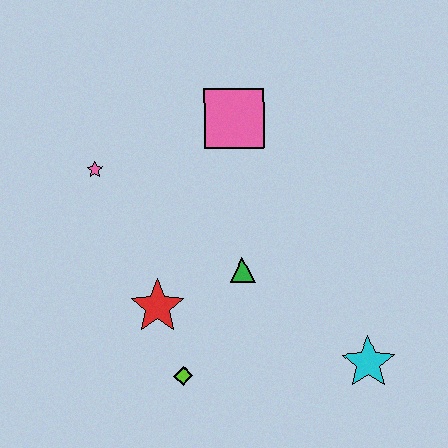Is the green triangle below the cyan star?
No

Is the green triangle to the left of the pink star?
No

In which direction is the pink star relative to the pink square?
The pink star is to the left of the pink square.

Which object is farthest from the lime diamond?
The pink square is farthest from the lime diamond.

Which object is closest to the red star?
The lime diamond is closest to the red star.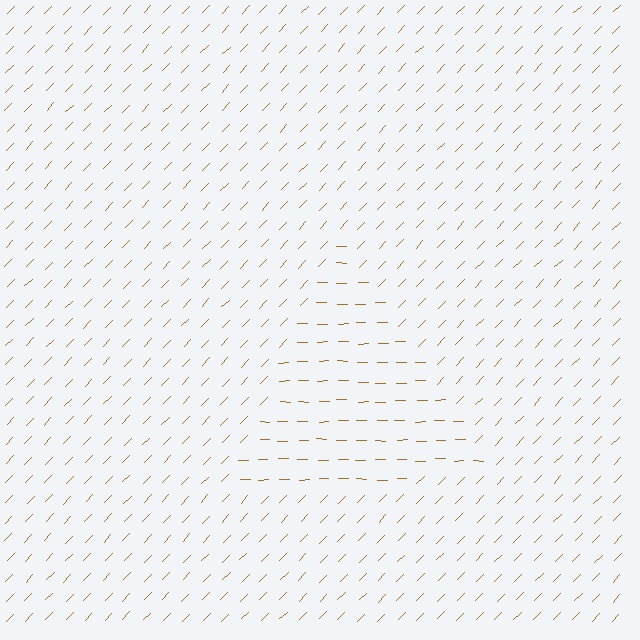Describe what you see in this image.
The image is filled with small brown line segments. A triangle region in the image has lines oriented differently from the surrounding lines, creating a visible texture boundary.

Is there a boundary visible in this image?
Yes, there is a texture boundary formed by a change in line orientation.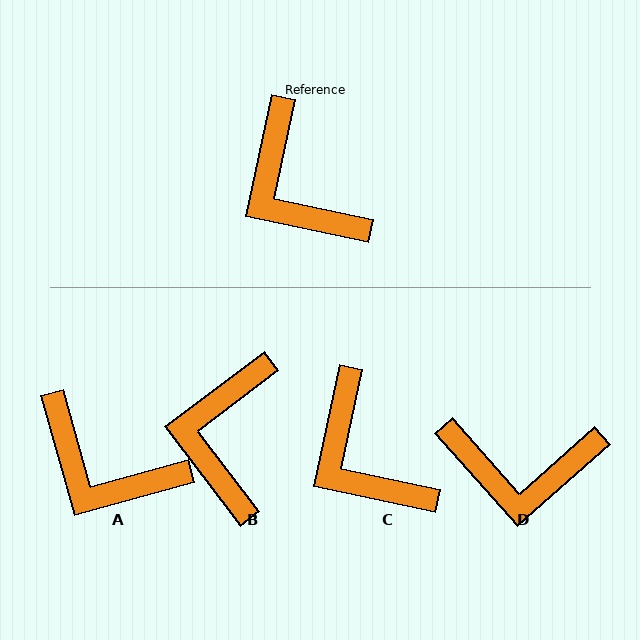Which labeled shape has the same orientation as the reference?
C.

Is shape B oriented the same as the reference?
No, it is off by about 41 degrees.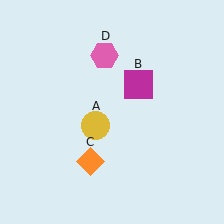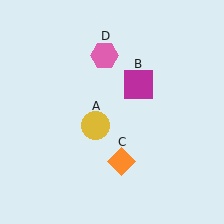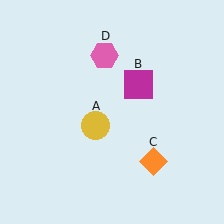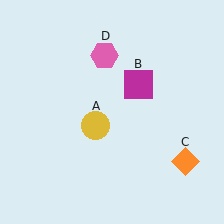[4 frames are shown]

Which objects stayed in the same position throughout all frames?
Yellow circle (object A) and magenta square (object B) and pink hexagon (object D) remained stationary.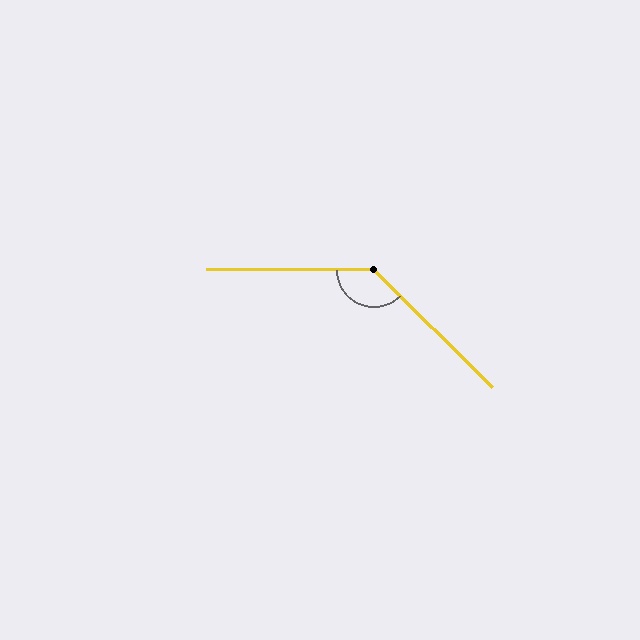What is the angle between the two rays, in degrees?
Approximately 136 degrees.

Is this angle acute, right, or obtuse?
It is obtuse.